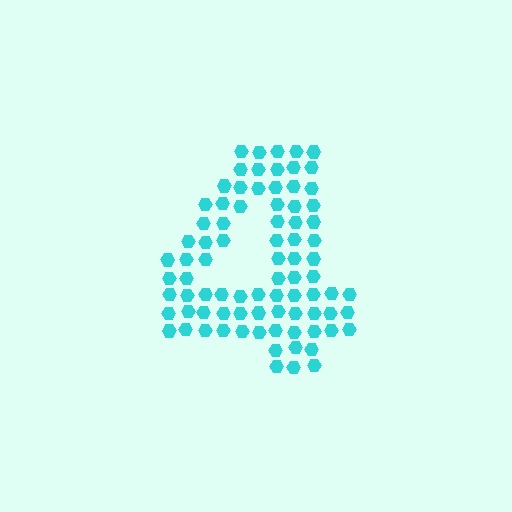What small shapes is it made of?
It is made of small hexagons.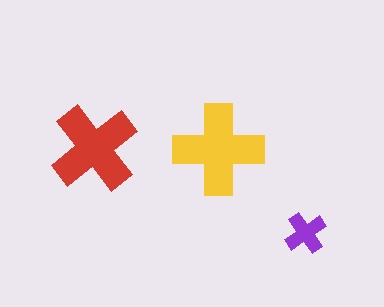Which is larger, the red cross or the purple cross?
The red one.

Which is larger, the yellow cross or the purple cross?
The yellow one.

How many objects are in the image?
There are 3 objects in the image.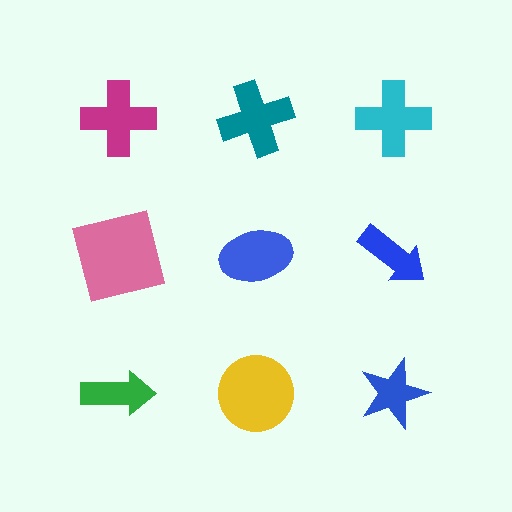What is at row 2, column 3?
A blue arrow.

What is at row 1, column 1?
A magenta cross.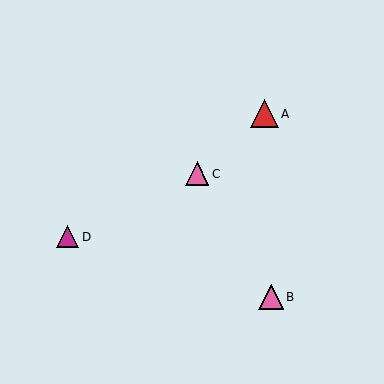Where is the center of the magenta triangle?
The center of the magenta triangle is at (68, 237).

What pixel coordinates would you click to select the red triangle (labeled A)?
Click at (264, 114) to select the red triangle A.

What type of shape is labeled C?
Shape C is a pink triangle.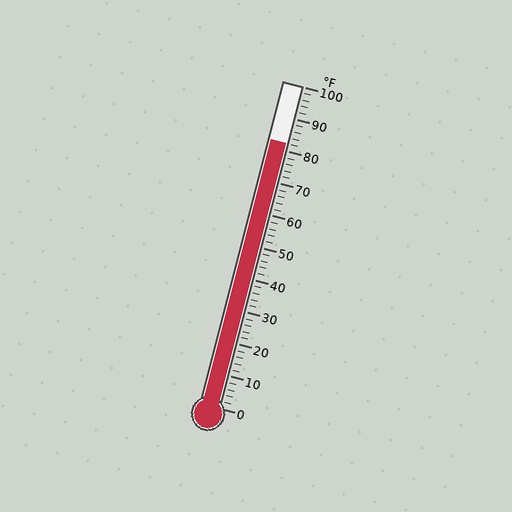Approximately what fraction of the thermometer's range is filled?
The thermometer is filled to approximately 80% of its range.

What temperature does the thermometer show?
The thermometer shows approximately 82°F.